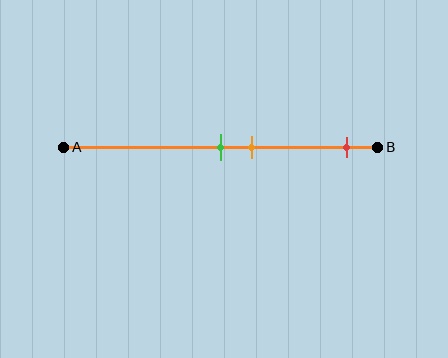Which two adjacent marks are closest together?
The green and orange marks are the closest adjacent pair.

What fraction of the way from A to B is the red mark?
The red mark is approximately 90% (0.9) of the way from A to B.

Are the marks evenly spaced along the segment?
No, the marks are not evenly spaced.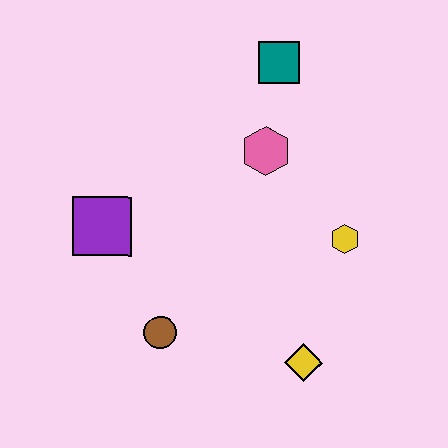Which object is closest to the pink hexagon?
The teal square is closest to the pink hexagon.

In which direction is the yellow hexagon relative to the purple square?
The yellow hexagon is to the right of the purple square.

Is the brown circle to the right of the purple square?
Yes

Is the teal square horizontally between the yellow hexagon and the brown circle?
Yes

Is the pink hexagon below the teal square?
Yes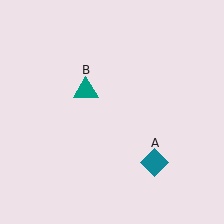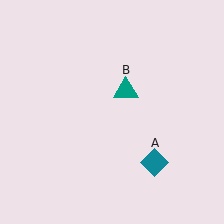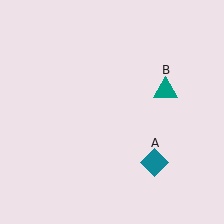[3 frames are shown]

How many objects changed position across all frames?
1 object changed position: teal triangle (object B).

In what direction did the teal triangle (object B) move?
The teal triangle (object B) moved right.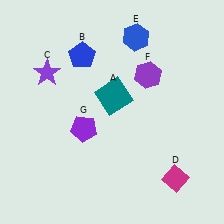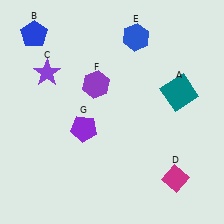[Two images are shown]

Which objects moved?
The objects that moved are: the teal square (A), the blue pentagon (B), the purple hexagon (F).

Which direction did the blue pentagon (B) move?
The blue pentagon (B) moved left.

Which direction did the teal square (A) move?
The teal square (A) moved right.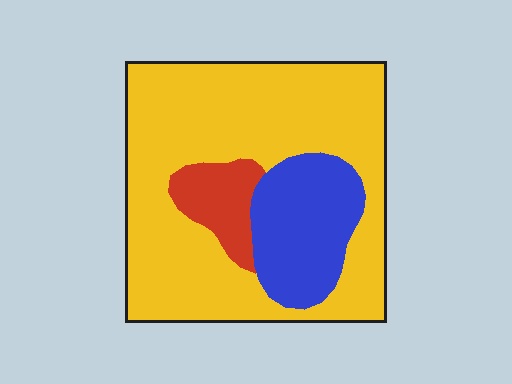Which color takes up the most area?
Yellow, at roughly 70%.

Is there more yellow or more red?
Yellow.